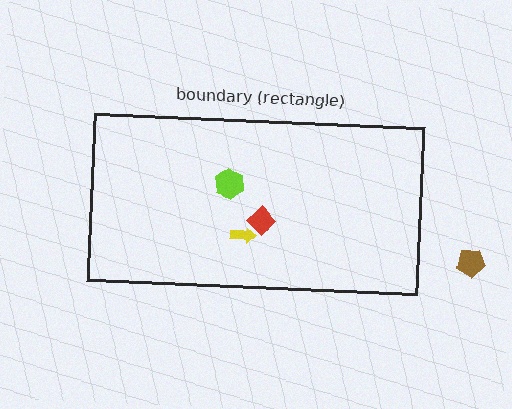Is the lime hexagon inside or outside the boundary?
Inside.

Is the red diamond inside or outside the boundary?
Inside.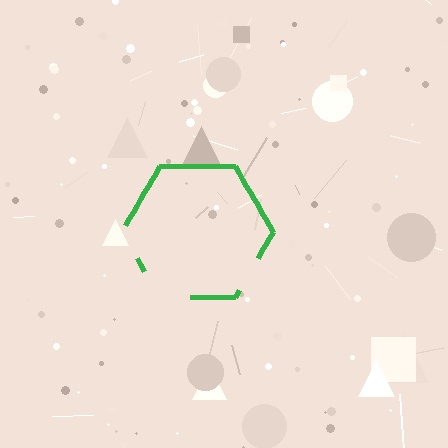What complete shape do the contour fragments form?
The contour fragments form a hexagon.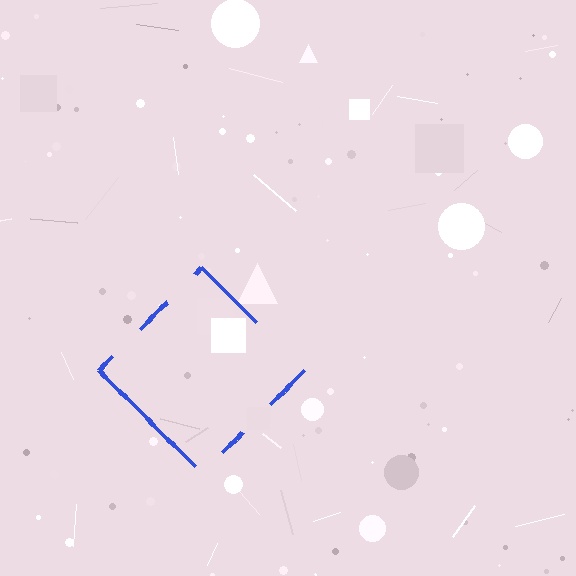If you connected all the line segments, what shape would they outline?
They would outline a diamond.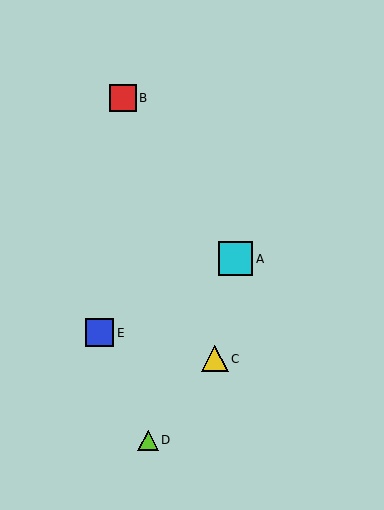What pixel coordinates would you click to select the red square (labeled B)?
Click at (123, 98) to select the red square B.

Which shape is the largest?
The cyan square (labeled A) is the largest.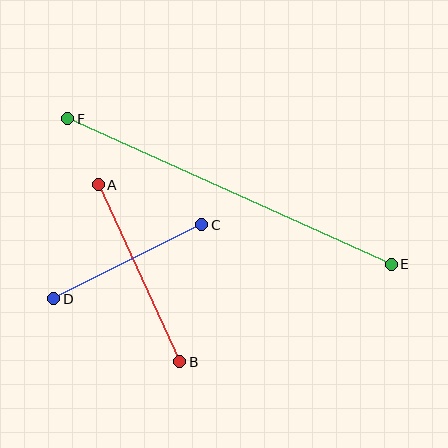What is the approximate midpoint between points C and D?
The midpoint is at approximately (128, 262) pixels.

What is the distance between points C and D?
The distance is approximately 166 pixels.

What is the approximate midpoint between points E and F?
The midpoint is at approximately (229, 192) pixels.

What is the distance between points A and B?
The distance is approximately 195 pixels.